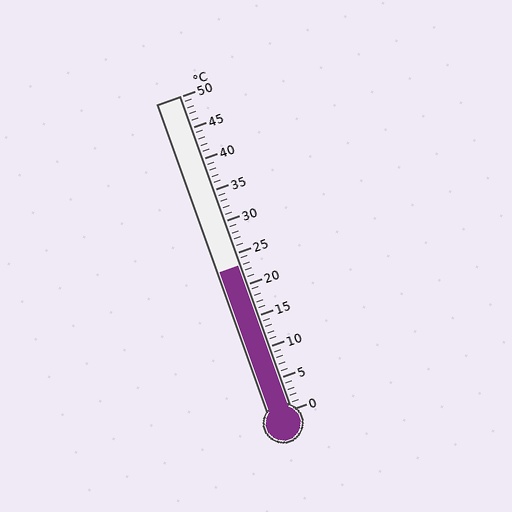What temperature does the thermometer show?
The thermometer shows approximately 23°C.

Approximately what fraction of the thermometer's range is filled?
The thermometer is filled to approximately 45% of its range.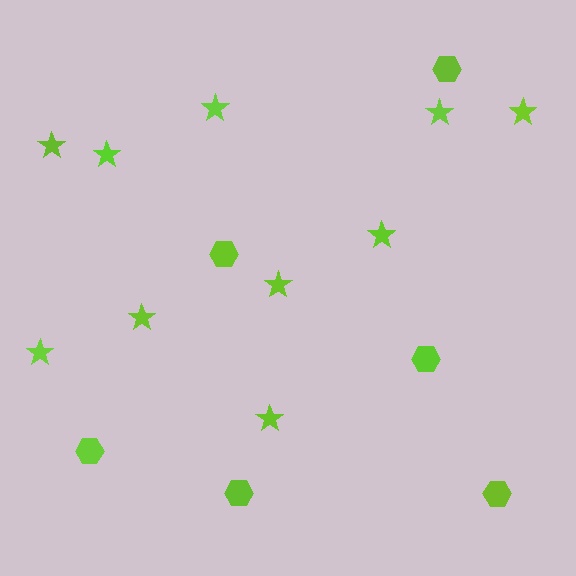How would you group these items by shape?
There are 2 groups: one group of hexagons (6) and one group of stars (10).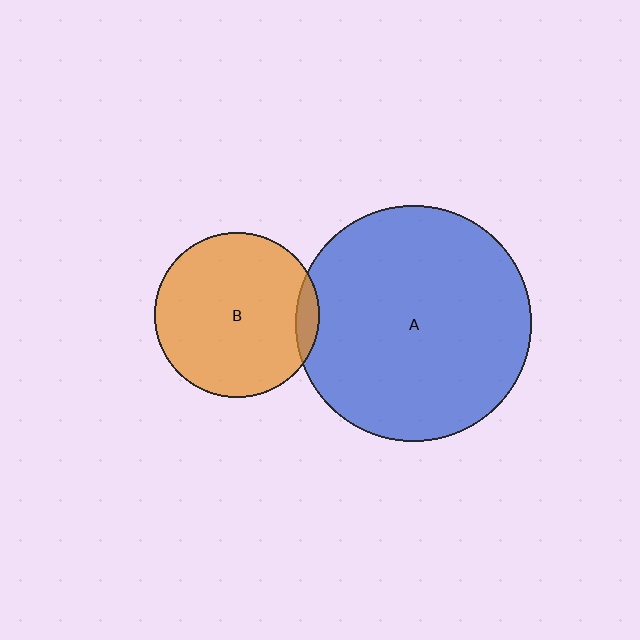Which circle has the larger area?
Circle A (blue).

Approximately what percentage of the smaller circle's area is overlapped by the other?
Approximately 5%.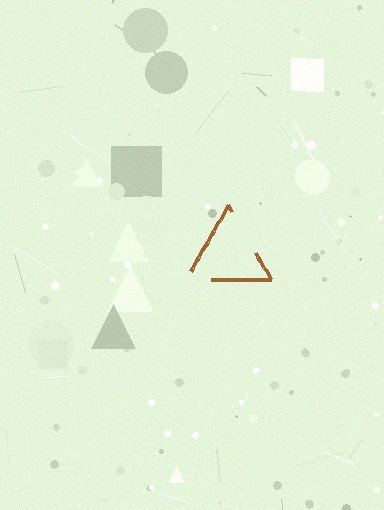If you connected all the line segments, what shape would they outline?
They would outline a triangle.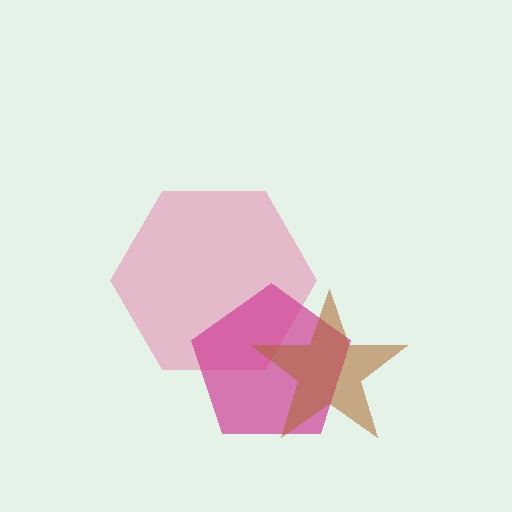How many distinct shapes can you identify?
There are 3 distinct shapes: a pink hexagon, a magenta pentagon, a brown star.